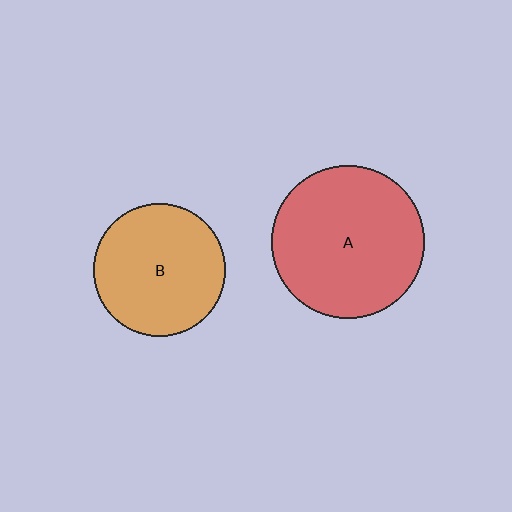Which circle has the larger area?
Circle A (red).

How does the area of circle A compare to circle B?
Approximately 1.3 times.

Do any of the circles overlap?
No, none of the circles overlap.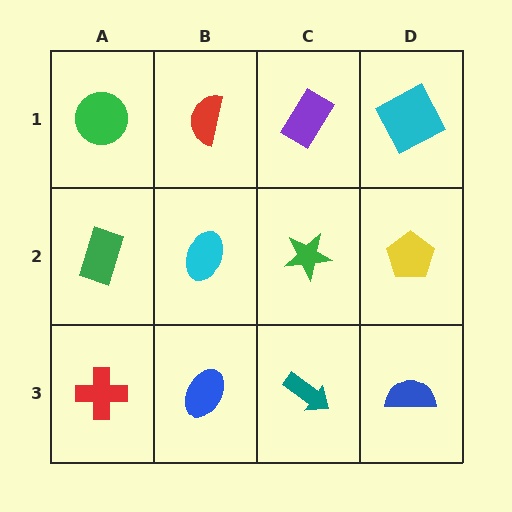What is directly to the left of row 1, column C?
A red semicircle.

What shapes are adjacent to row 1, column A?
A green rectangle (row 2, column A), a red semicircle (row 1, column B).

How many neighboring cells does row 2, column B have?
4.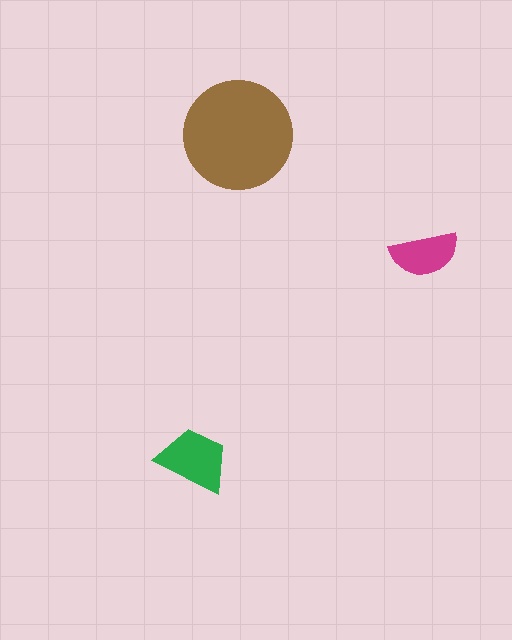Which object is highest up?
The brown circle is topmost.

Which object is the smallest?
The magenta semicircle.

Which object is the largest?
The brown circle.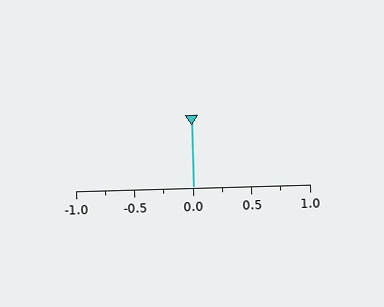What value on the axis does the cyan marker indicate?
The marker indicates approximately 0.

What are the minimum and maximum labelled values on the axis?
The axis runs from -1.0 to 1.0.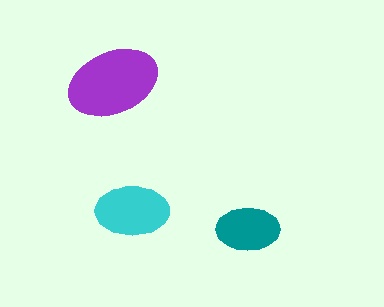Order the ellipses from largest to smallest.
the purple one, the cyan one, the teal one.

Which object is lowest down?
The teal ellipse is bottommost.